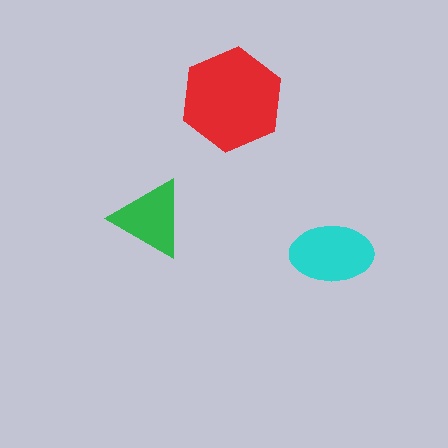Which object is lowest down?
The cyan ellipse is bottommost.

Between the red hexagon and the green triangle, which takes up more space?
The red hexagon.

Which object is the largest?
The red hexagon.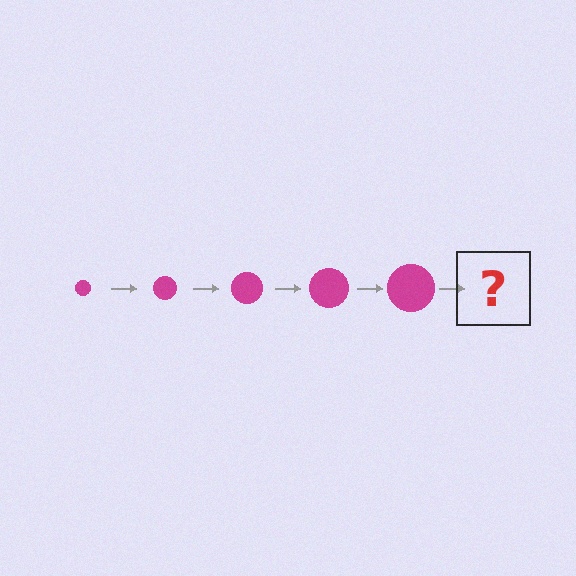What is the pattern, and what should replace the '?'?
The pattern is that the circle gets progressively larger each step. The '?' should be a magenta circle, larger than the previous one.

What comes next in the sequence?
The next element should be a magenta circle, larger than the previous one.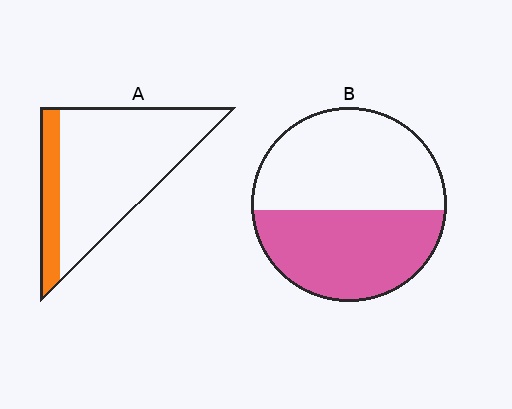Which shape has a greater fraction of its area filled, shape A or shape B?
Shape B.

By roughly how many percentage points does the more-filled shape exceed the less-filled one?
By roughly 25 percentage points (B over A).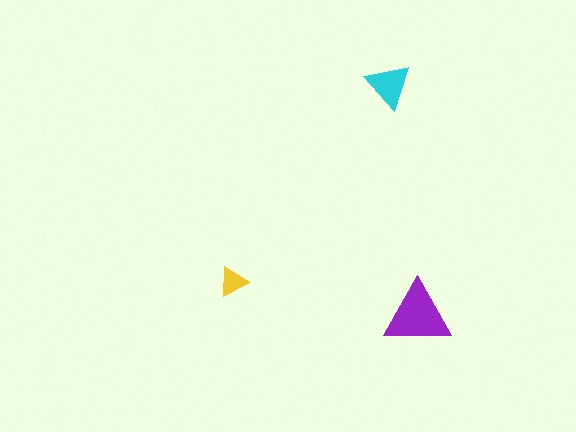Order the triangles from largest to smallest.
the purple one, the cyan one, the yellow one.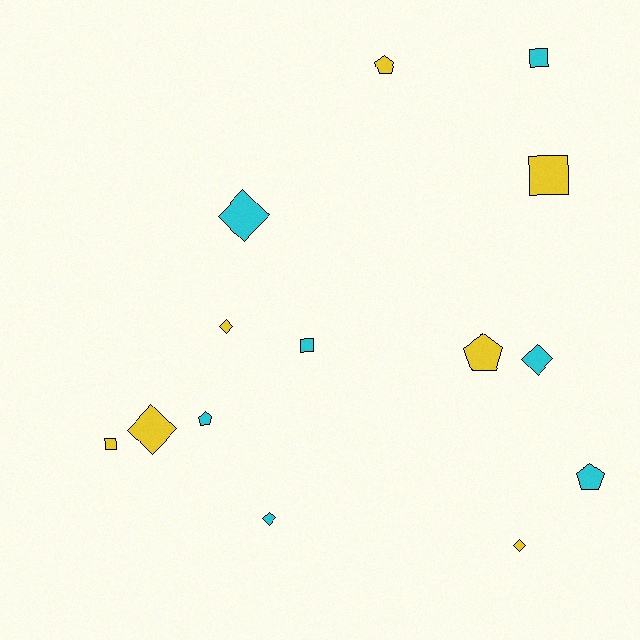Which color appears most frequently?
Cyan, with 7 objects.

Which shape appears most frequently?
Diamond, with 6 objects.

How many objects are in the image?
There are 14 objects.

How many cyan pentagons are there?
There are 2 cyan pentagons.